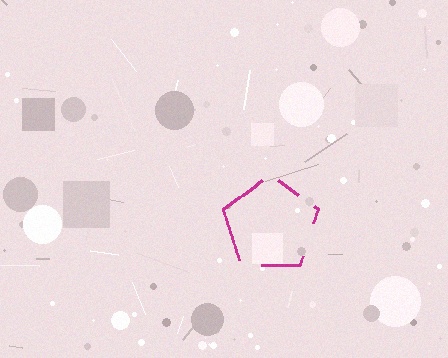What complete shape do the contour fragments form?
The contour fragments form a pentagon.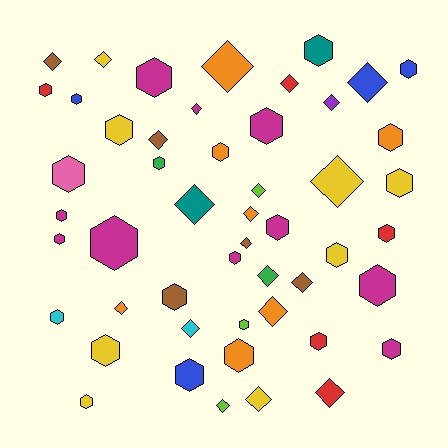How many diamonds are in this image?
There are 21 diamonds.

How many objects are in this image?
There are 50 objects.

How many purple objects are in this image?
There is 1 purple object.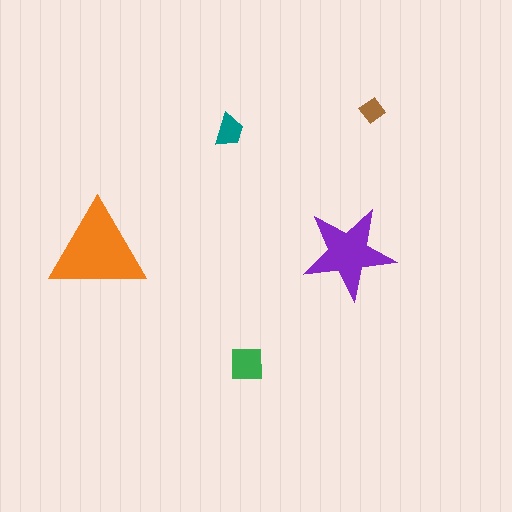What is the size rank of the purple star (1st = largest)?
2nd.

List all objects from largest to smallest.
The orange triangle, the purple star, the green square, the teal trapezoid, the brown diamond.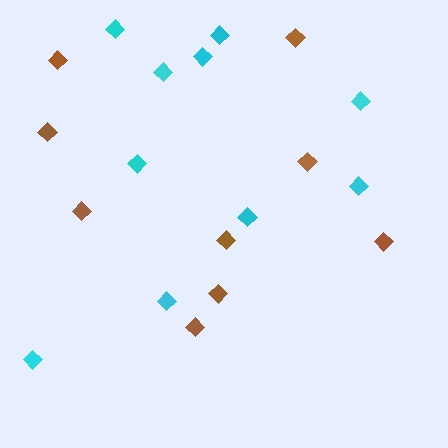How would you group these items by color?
There are 2 groups: one group of cyan diamonds (10) and one group of brown diamonds (9).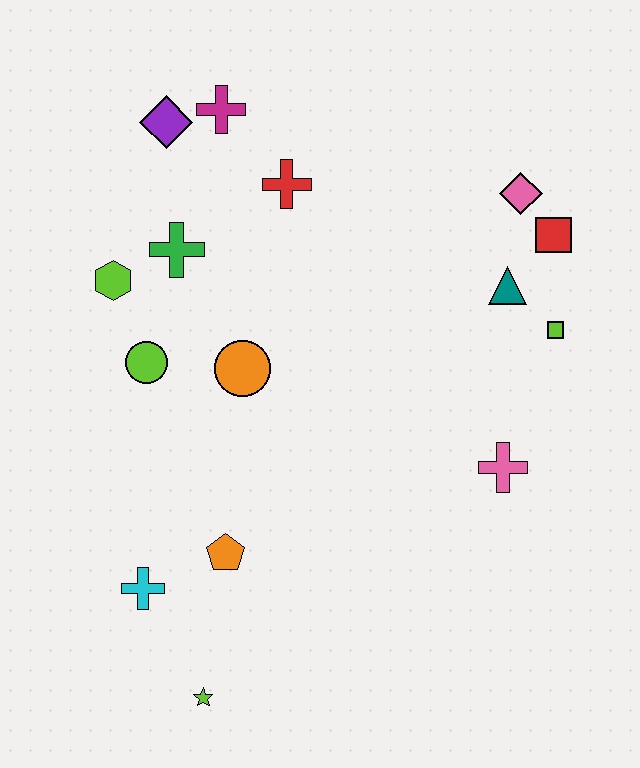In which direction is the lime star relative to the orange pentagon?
The lime star is below the orange pentagon.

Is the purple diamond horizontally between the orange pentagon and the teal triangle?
No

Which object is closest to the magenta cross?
The purple diamond is closest to the magenta cross.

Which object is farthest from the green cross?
The lime star is farthest from the green cross.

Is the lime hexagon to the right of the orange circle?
No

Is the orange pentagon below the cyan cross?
No